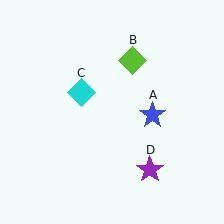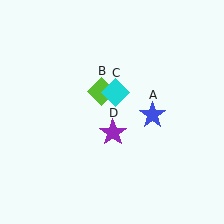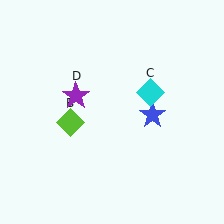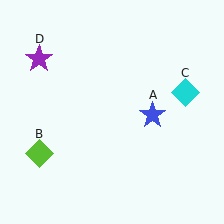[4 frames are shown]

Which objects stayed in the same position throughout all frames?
Blue star (object A) remained stationary.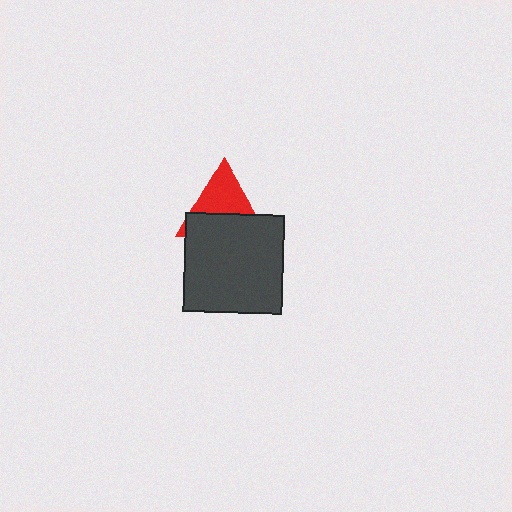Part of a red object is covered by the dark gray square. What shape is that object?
It is a triangle.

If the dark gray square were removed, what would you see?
You would see the complete red triangle.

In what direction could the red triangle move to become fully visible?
The red triangle could move up. That would shift it out from behind the dark gray square entirely.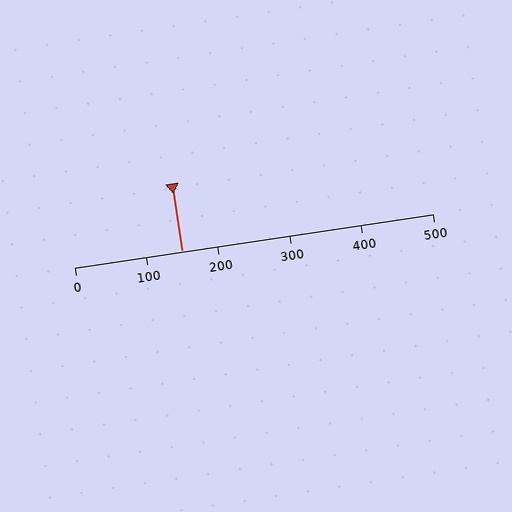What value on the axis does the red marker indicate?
The marker indicates approximately 150.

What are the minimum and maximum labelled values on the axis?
The axis runs from 0 to 500.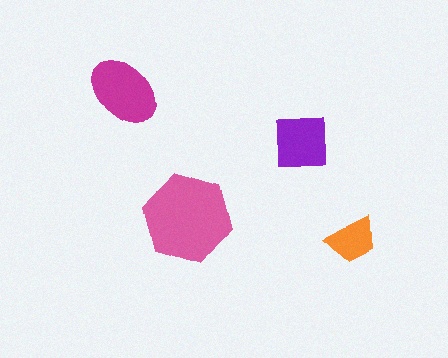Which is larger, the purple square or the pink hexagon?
The pink hexagon.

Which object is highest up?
The magenta ellipse is topmost.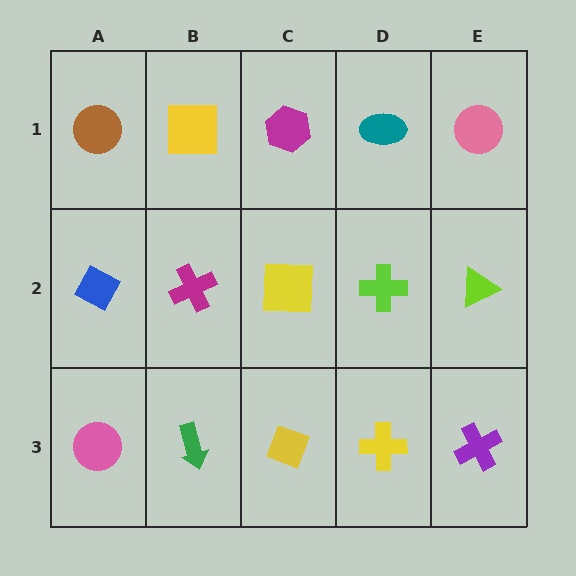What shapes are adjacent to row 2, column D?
A teal ellipse (row 1, column D), a yellow cross (row 3, column D), a yellow square (row 2, column C), a lime triangle (row 2, column E).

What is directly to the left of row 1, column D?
A magenta hexagon.